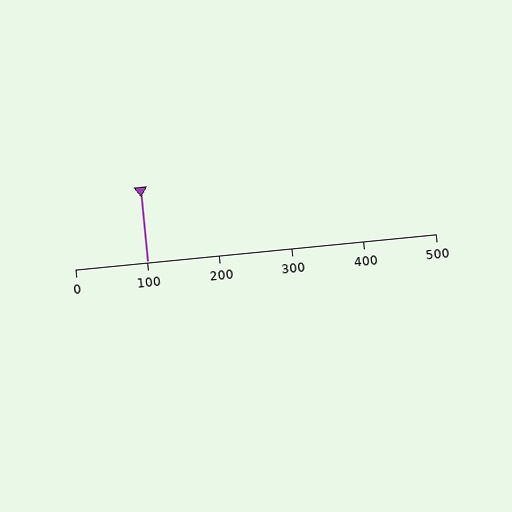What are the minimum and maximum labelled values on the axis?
The axis runs from 0 to 500.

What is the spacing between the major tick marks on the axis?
The major ticks are spaced 100 apart.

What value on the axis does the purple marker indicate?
The marker indicates approximately 100.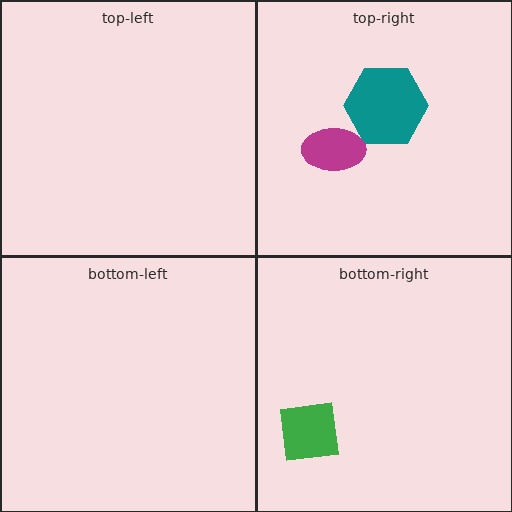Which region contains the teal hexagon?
The top-right region.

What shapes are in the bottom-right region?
The green square.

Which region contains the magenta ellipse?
The top-right region.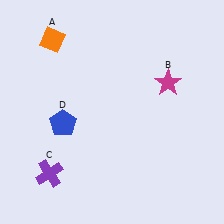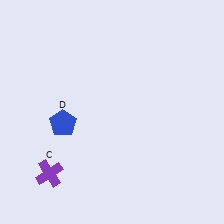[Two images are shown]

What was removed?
The magenta star (B), the orange diamond (A) were removed in Image 2.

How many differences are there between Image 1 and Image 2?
There are 2 differences between the two images.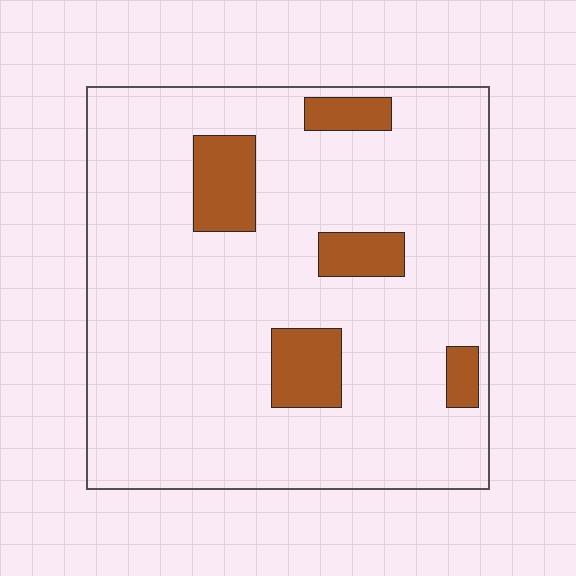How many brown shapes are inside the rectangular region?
5.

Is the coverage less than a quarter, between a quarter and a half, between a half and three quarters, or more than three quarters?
Less than a quarter.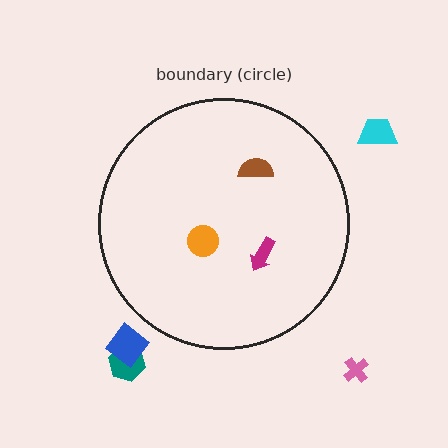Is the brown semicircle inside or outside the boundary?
Inside.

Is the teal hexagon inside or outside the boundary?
Outside.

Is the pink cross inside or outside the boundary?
Outside.